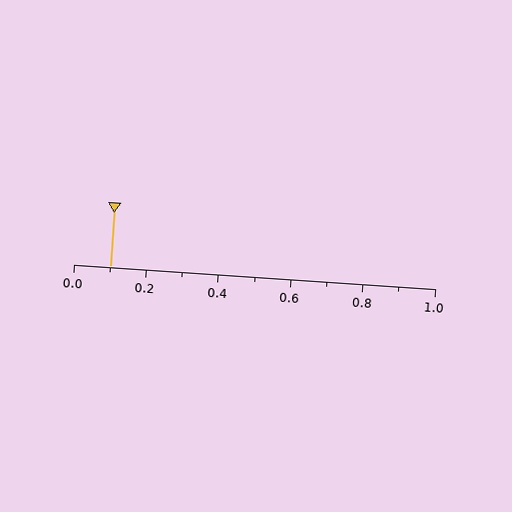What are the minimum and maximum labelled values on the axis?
The axis runs from 0.0 to 1.0.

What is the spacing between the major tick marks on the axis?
The major ticks are spaced 0.2 apart.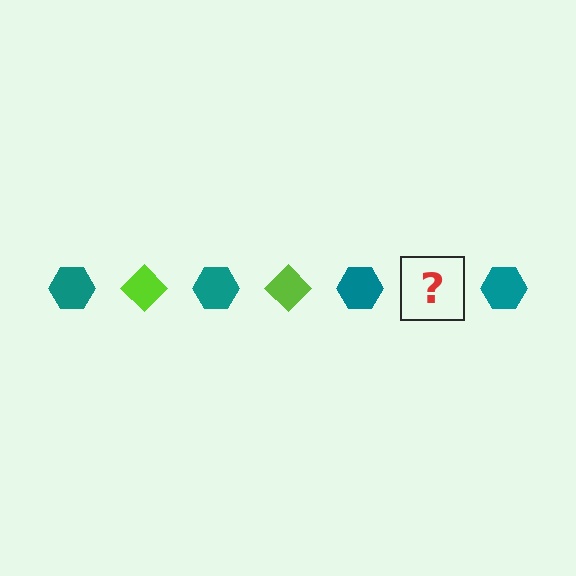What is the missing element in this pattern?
The missing element is a lime diamond.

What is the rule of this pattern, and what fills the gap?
The rule is that the pattern alternates between teal hexagon and lime diamond. The gap should be filled with a lime diamond.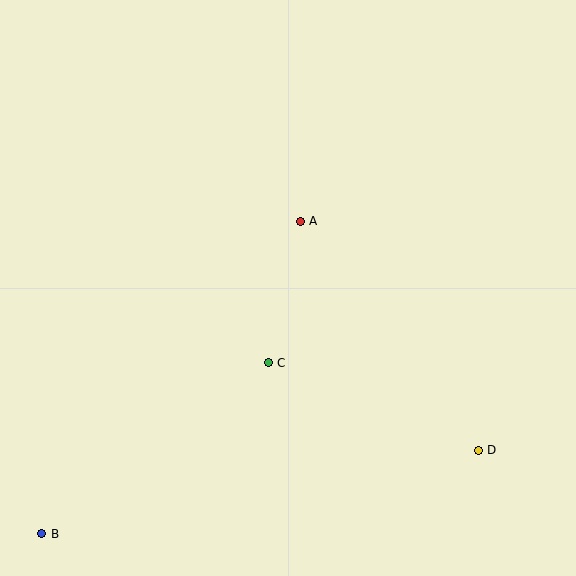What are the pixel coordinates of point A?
Point A is at (300, 221).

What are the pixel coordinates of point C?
Point C is at (268, 363).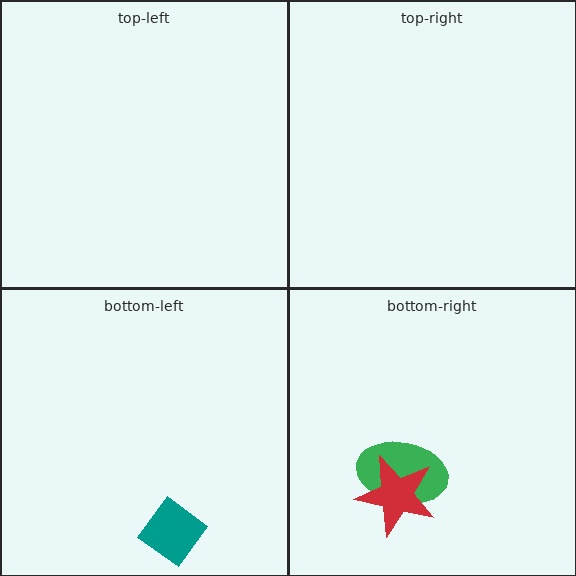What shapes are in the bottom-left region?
The teal diamond.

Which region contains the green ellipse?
The bottom-right region.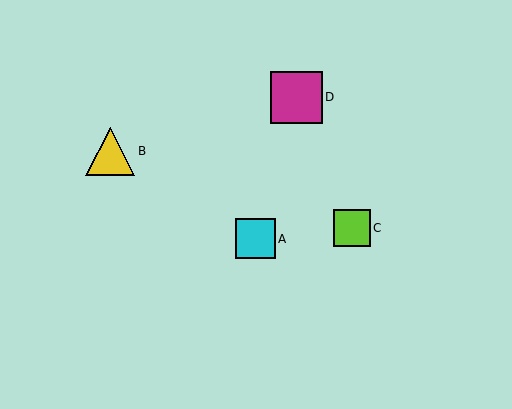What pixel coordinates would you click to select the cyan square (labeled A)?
Click at (255, 239) to select the cyan square A.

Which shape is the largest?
The magenta square (labeled D) is the largest.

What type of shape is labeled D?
Shape D is a magenta square.